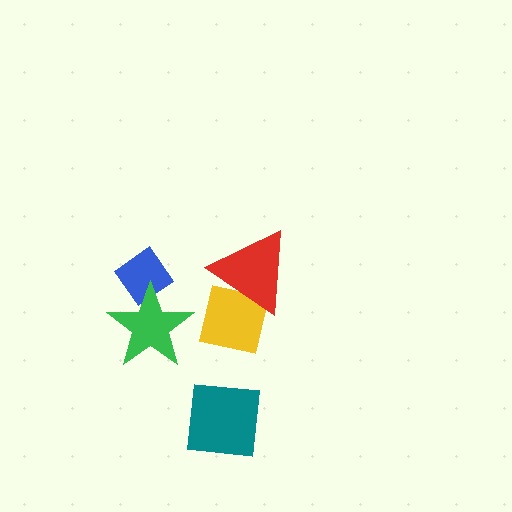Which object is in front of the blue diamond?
The green star is in front of the blue diamond.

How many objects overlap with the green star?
1 object overlaps with the green star.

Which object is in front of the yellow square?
The red triangle is in front of the yellow square.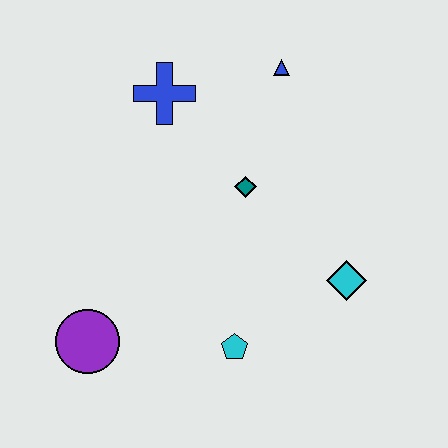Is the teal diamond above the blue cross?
No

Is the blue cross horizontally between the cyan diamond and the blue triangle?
No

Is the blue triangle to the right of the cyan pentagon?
Yes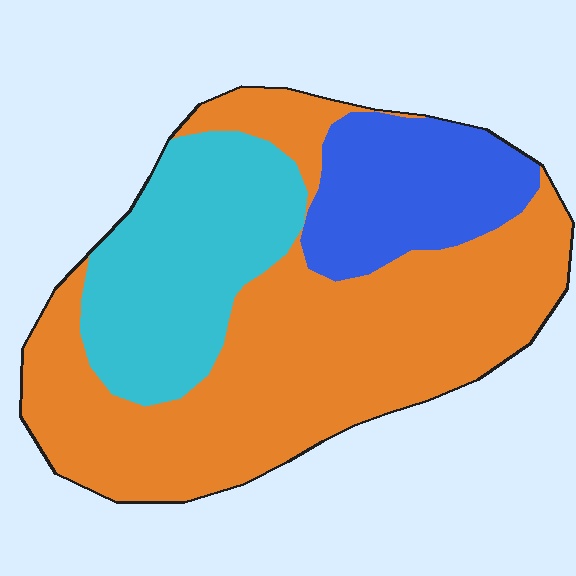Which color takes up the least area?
Blue, at roughly 20%.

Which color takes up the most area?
Orange, at roughly 55%.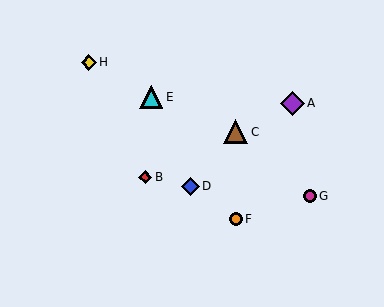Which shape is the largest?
The brown triangle (labeled C) is the largest.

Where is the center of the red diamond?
The center of the red diamond is at (145, 177).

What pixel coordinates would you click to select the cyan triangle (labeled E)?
Click at (151, 97) to select the cyan triangle E.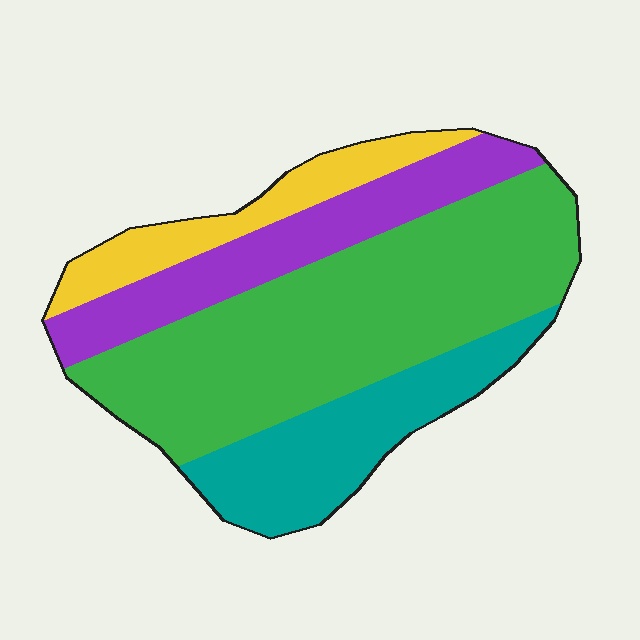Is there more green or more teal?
Green.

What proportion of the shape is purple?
Purple takes up about one fifth (1/5) of the shape.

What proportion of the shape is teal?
Teal takes up between a sixth and a third of the shape.